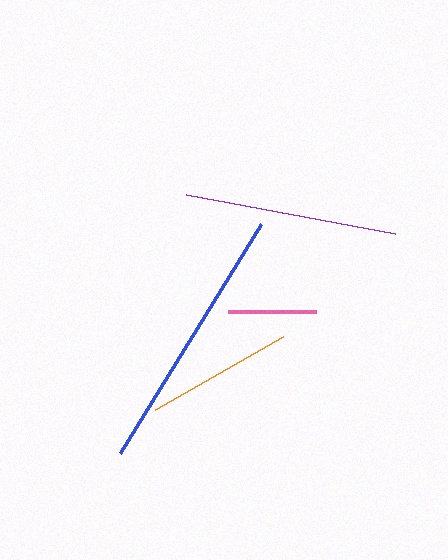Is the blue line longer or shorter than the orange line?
The blue line is longer than the orange line.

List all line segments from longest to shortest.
From longest to shortest: blue, purple, orange, pink.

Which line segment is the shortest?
The pink line is the shortest at approximately 89 pixels.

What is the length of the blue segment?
The blue segment is approximately 268 pixels long.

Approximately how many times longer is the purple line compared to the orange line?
The purple line is approximately 1.4 times the length of the orange line.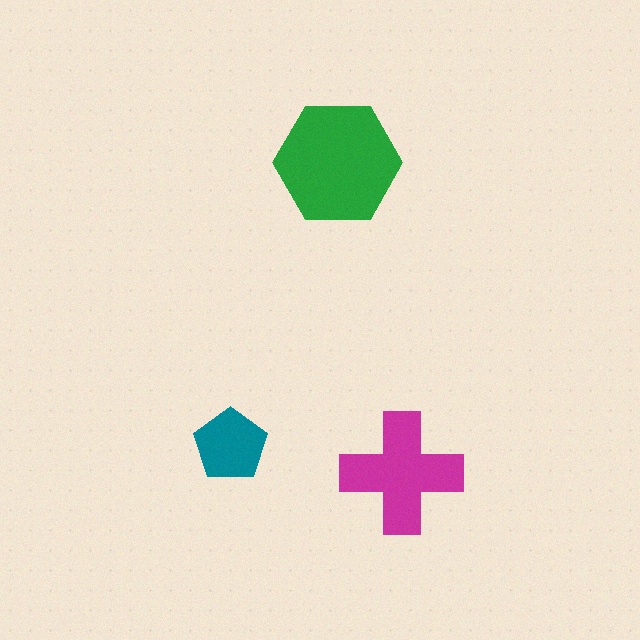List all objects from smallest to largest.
The teal pentagon, the magenta cross, the green hexagon.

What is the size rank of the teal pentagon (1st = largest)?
3rd.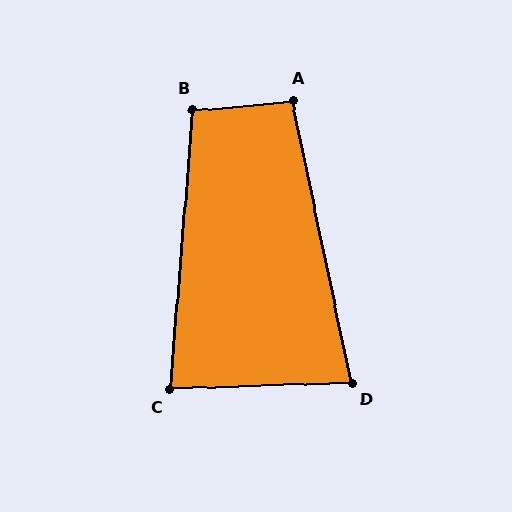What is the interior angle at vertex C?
Approximately 83 degrees (acute).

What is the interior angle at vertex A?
Approximately 97 degrees (obtuse).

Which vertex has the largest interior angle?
B, at approximately 100 degrees.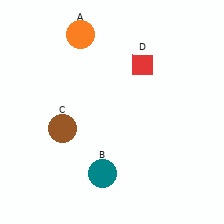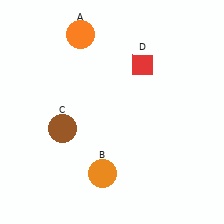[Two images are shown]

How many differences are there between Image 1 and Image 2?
There is 1 difference between the two images.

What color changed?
The circle (B) changed from teal in Image 1 to orange in Image 2.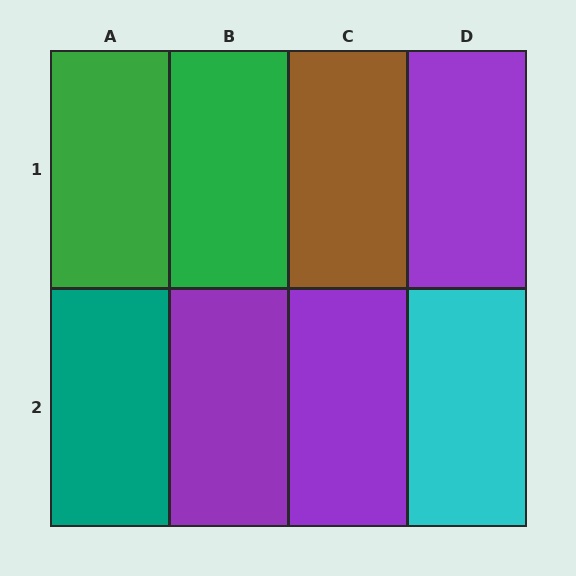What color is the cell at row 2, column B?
Purple.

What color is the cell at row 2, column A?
Teal.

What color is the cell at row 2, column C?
Purple.